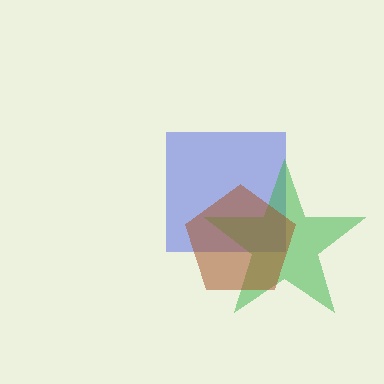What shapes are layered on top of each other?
The layered shapes are: a blue square, a green star, a brown pentagon.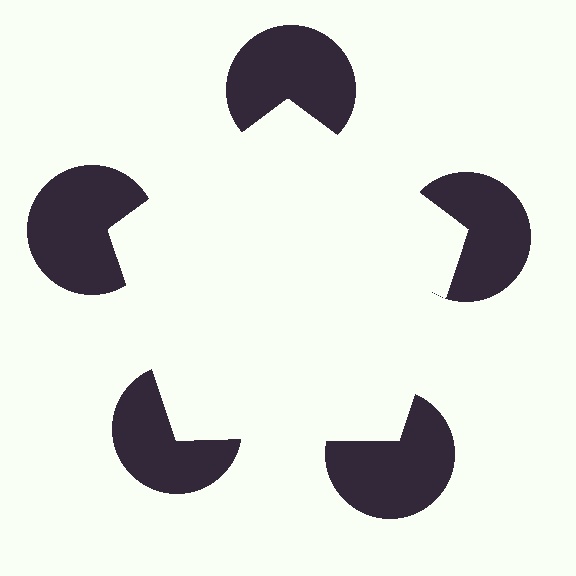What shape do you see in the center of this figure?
An illusory pentagon — its edges are inferred from the aligned wedge cuts in the pac-man discs, not physically drawn.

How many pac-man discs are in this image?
There are 5 — one at each vertex of the illusory pentagon.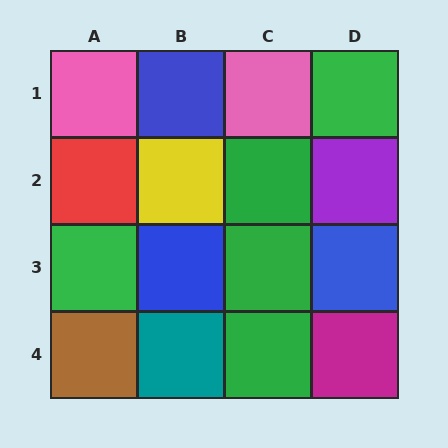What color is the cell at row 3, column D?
Blue.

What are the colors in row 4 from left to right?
Brown, teal, green, magenta.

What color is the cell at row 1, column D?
Green.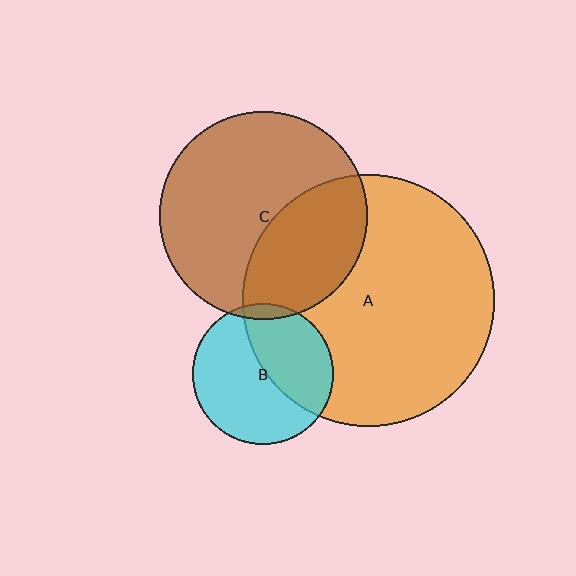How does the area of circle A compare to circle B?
Approximately 3.2 times.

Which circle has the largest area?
Circle A (orange).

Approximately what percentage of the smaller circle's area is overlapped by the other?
Approximately 5%.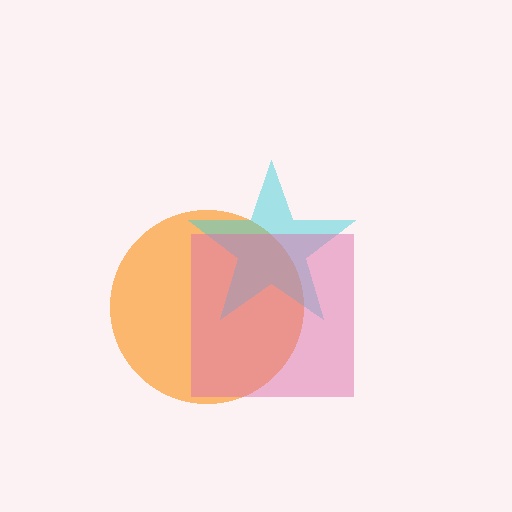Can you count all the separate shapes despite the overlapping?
Yes, there are 3 separate shapes.